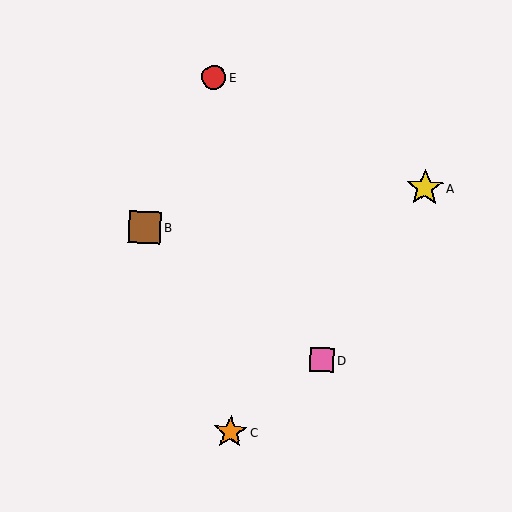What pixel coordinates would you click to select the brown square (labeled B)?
Click at (145, 227) to select the brown square B.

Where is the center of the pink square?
The center of the pink square is at (322, 360).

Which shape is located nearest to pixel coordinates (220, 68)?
The red circle (labeled E) at (214, 77) is nearest to that location.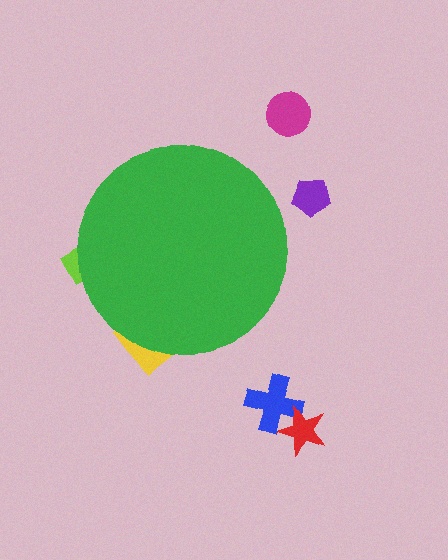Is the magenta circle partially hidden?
No, the magenta circle is fully visible.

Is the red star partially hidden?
No, the red star is fully visible.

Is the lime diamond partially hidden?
Yes, the lime diamond is partially hidden behind the green circle.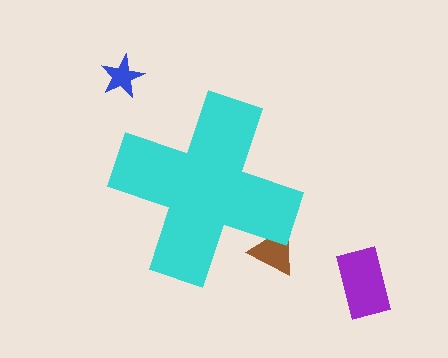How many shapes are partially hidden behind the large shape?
1 shape is partially hidden.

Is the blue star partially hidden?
No, the blue star is fully visible.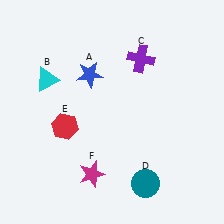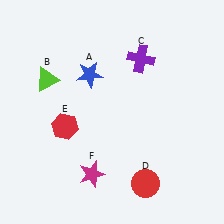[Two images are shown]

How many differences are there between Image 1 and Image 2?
There are 2 differences between the two images.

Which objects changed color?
B changed from cyan to lime. D changed from teal to red.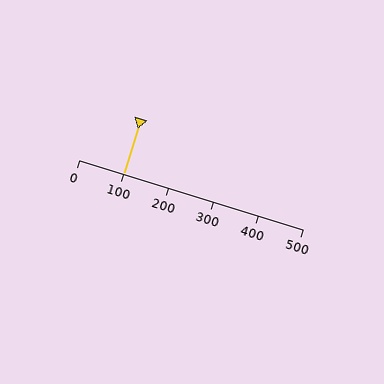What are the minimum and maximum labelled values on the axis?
The axis runs from 0 to 500.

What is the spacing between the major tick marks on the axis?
The major ticks are spaced 100 apart.